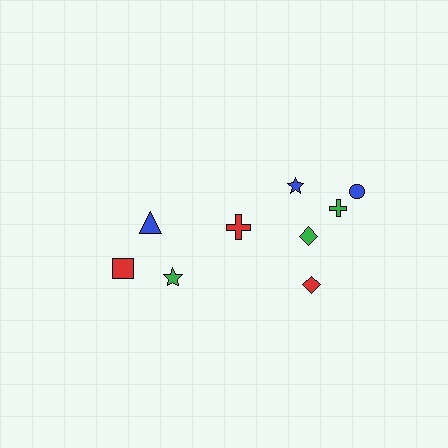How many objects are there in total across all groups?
There are 9 objects.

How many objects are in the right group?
There are 6 objects.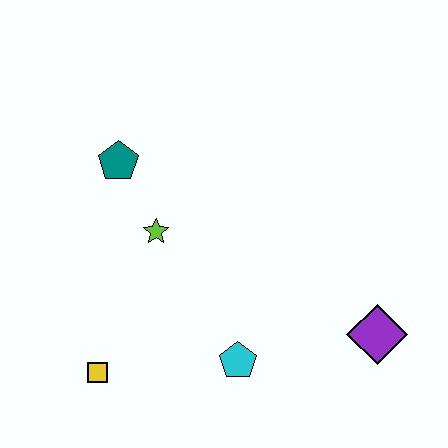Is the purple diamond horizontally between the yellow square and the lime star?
No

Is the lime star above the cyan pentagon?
Yes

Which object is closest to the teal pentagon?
The lime star is closest to the teal pentagon.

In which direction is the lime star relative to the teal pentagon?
The lime star is below the teal pentagon.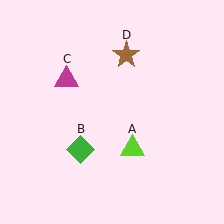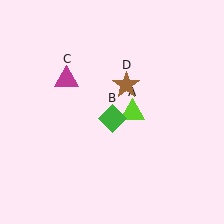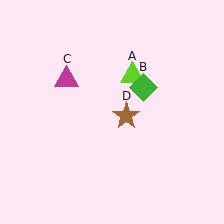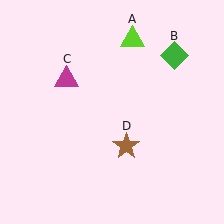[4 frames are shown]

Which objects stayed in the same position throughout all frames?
Magenta triangle (object C) remained stationary.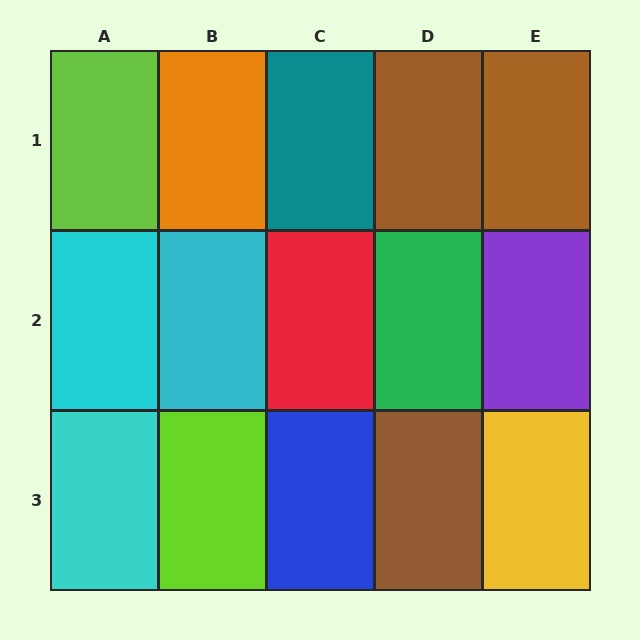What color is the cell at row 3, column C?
Blue.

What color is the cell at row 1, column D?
Brown.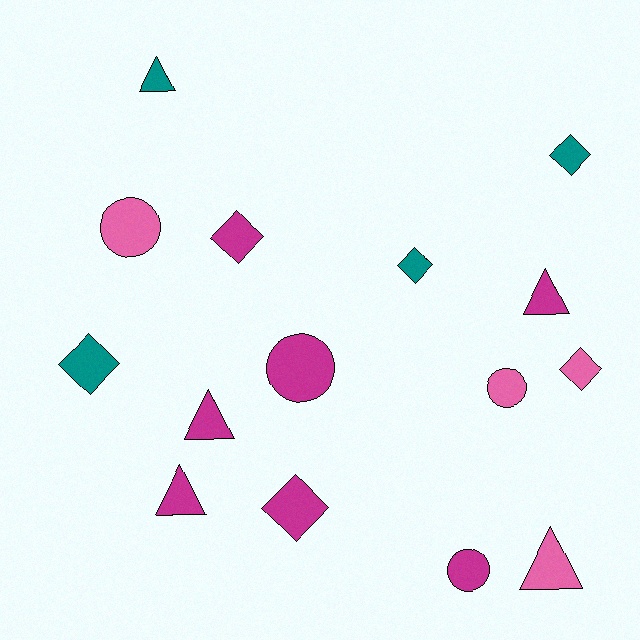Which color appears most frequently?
Magenta, with 7 objects.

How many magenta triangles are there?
There are 3 magenta triangles.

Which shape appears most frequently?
Diamond, with 6 objects.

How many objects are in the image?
There are 15 objects.